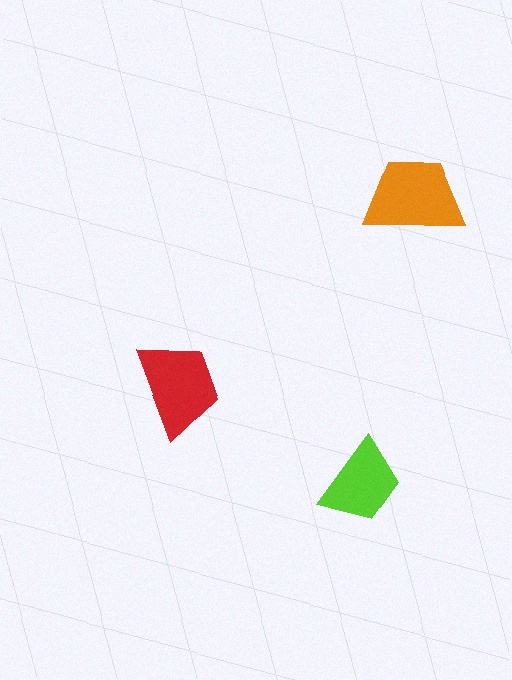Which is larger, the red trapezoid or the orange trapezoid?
The orange one.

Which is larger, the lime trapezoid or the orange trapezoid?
The orange one.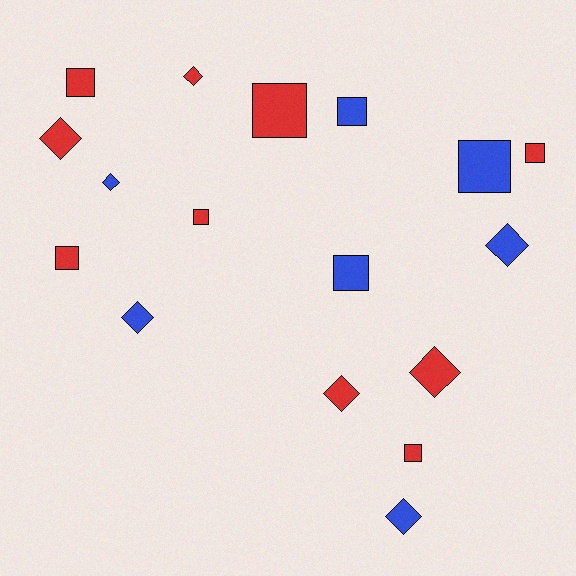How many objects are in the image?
There are 17 objects.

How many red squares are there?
There are 6 red squares.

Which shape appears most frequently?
Square, with 9 objects.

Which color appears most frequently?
Red, with 10 objects.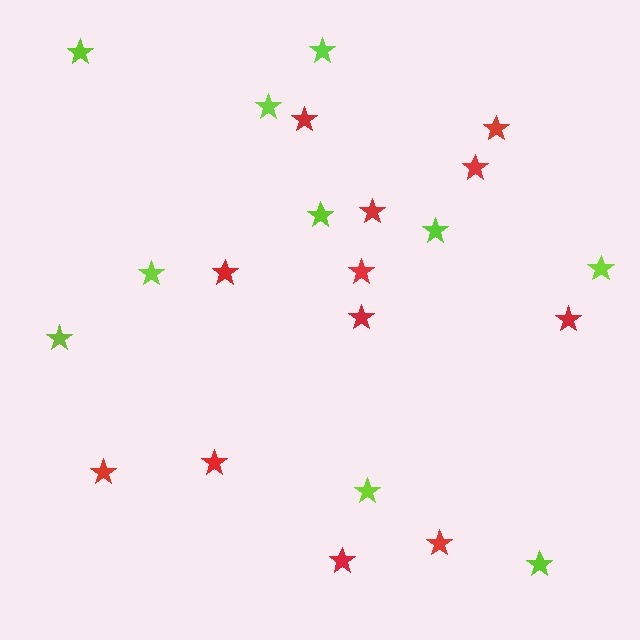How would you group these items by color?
There are 2 groups: one group of red stars (12) and one group of lime stars (10).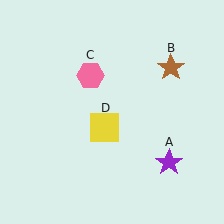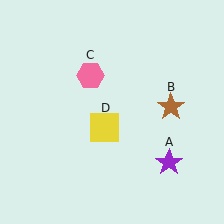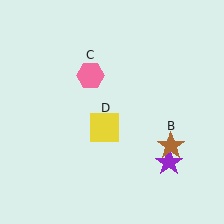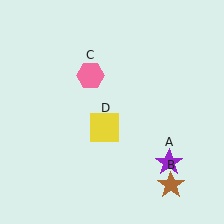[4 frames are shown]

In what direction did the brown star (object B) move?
The brown star (object B) moved down.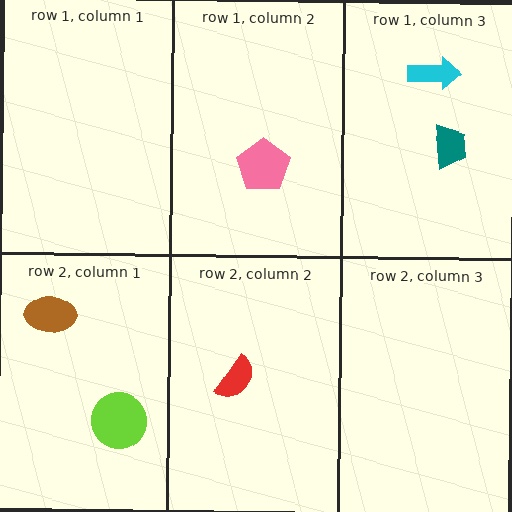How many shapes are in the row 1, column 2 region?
1.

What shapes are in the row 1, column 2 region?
The pink pentagon.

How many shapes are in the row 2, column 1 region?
2.